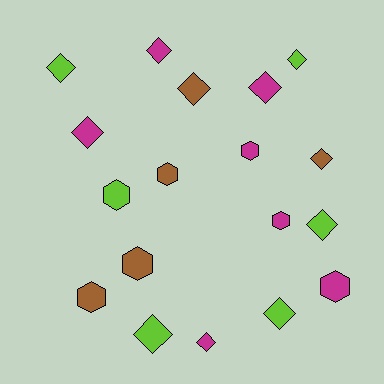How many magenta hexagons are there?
There are 3 magenta hexagons.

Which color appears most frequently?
Magenta, with 7 objects.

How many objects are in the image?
There are 18 objects.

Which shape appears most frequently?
Diamond, with 11 objects.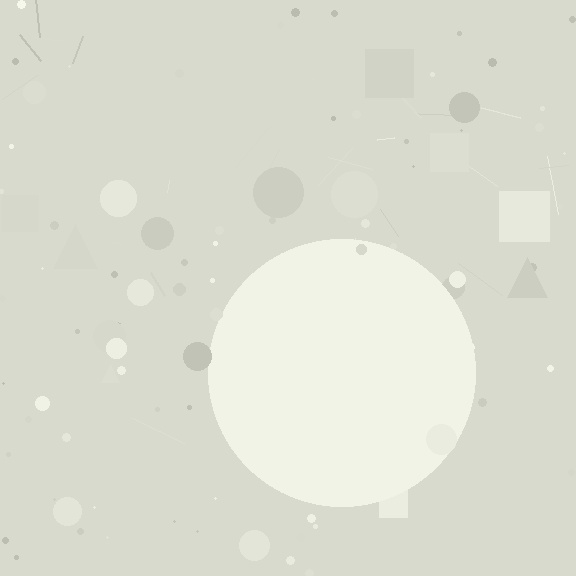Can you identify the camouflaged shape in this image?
The camouflaged shape is a circle.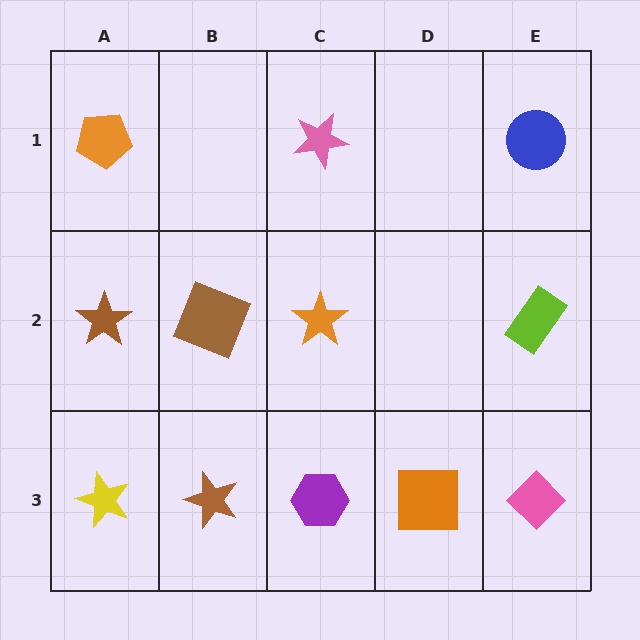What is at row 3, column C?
A purple hexagon.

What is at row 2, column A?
A brown star.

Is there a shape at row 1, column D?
No, that cell is empty.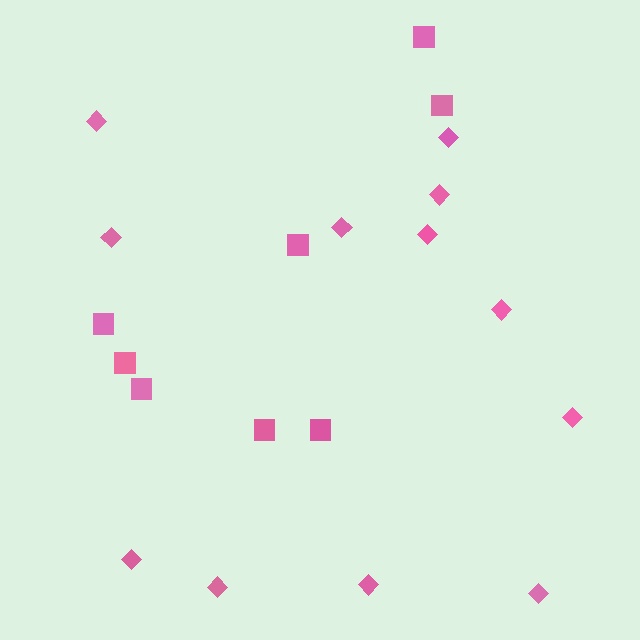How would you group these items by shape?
There are 2 groups: one group of squares (8) and one group of diamonds (12).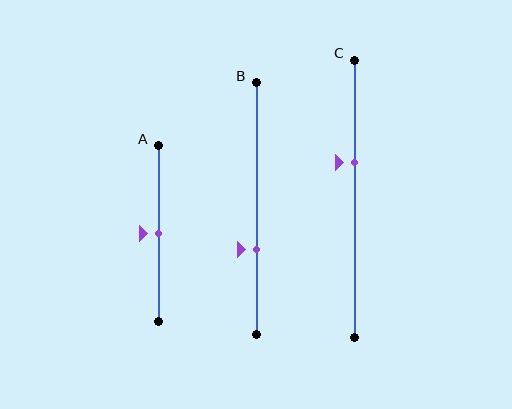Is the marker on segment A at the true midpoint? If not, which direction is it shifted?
Yes, the marker on segment A is at the true midpoint.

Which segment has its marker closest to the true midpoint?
Segment A has its marker closest to the true midpoint.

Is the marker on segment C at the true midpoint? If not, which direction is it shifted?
No, the marker on segment C is shifted upward by about 13% of the segment length.